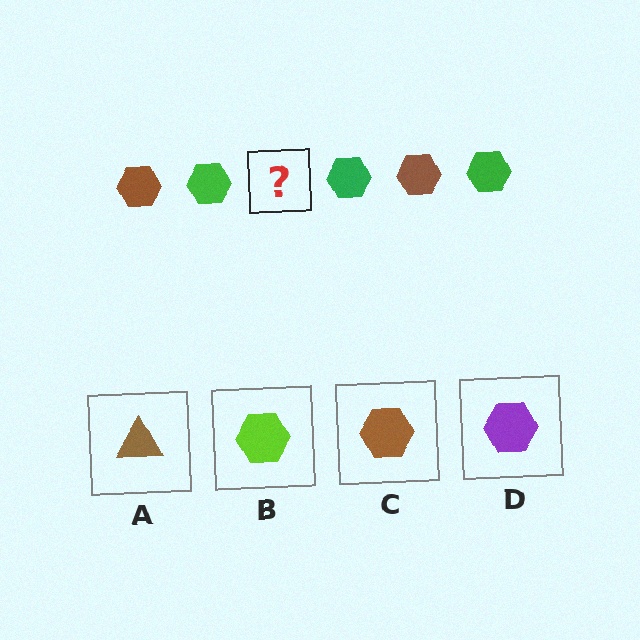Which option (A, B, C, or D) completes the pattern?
C.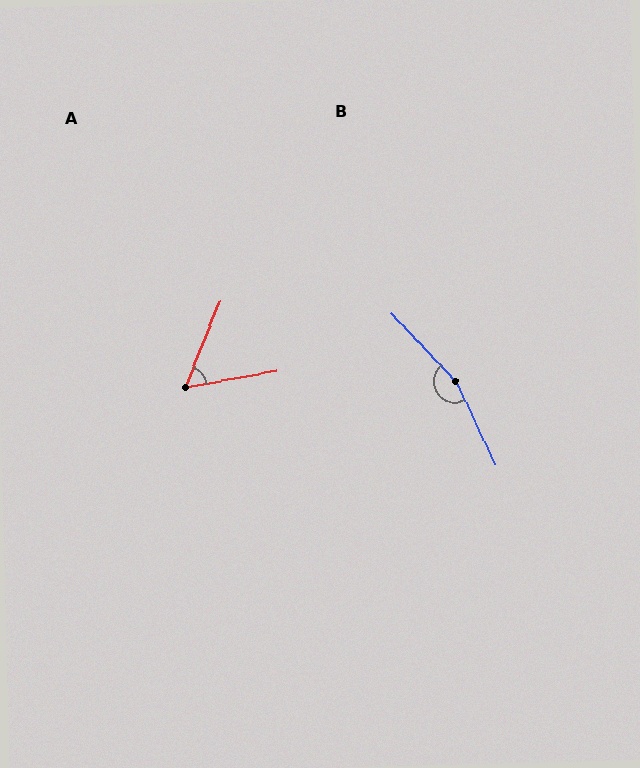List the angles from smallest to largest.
A (58°), B (162°).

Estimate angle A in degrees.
Approximately 58 degrees.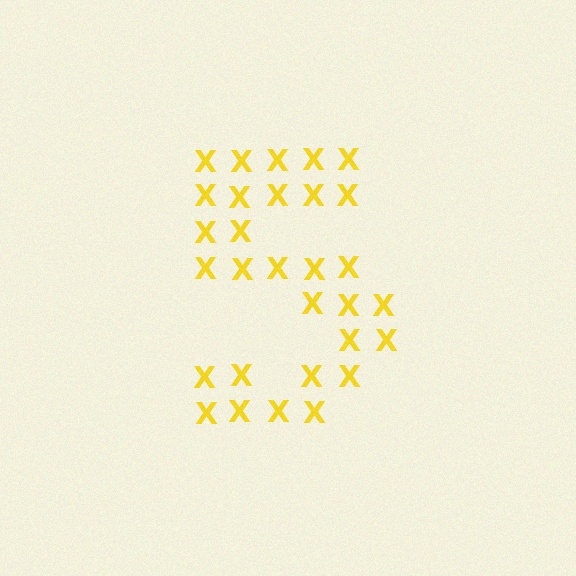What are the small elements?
The small elements are letter X's.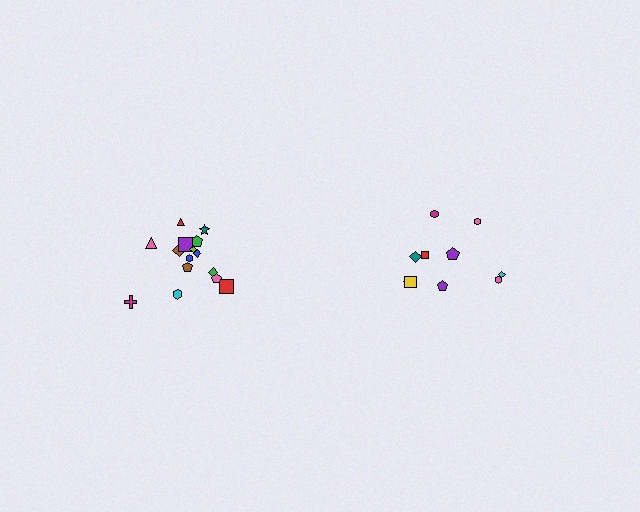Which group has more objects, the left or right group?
The left group.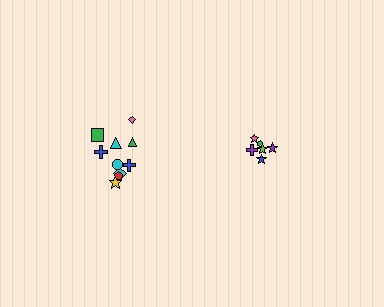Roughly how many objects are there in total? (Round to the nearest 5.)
Roughly 15 objects in total.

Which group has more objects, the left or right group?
The left group.